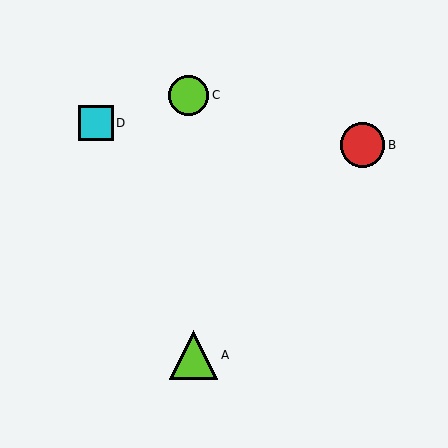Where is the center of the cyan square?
The center of the cyan square is at (96, 123).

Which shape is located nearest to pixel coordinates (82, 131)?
The cyan square (labeled D) at (96, 123) is nearest to that location.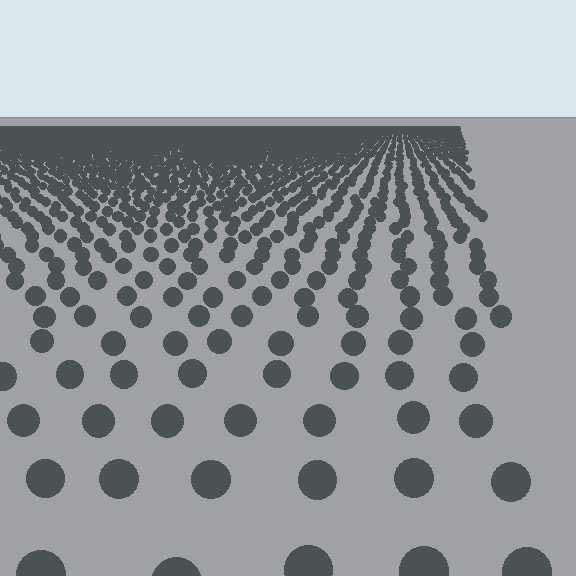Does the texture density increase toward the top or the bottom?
Density increases toward the top.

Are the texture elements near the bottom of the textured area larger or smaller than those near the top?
Larger. Near the bottom, elements are closer to the viewer and appear at a bigger on-screen size.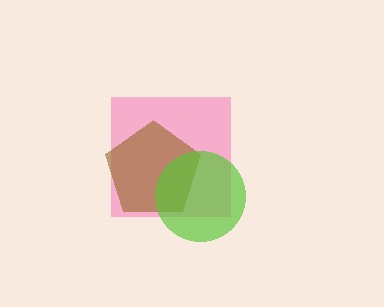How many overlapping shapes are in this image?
There are 3 overlapping shapes in the image.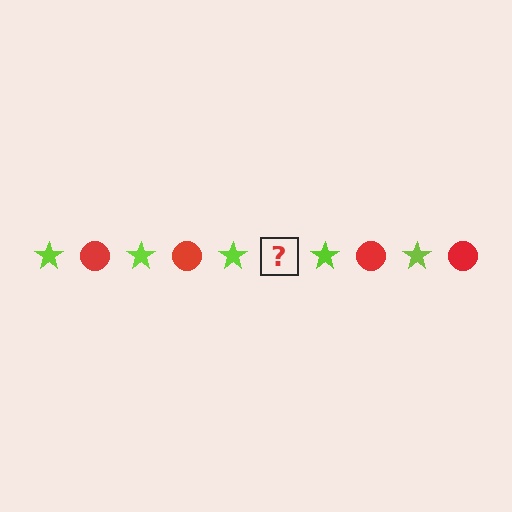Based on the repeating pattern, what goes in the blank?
The blank should be a red circle.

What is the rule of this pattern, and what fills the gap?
The rule is that the pattern alternates between lime star and red circle. The gap should be filled with a red circle.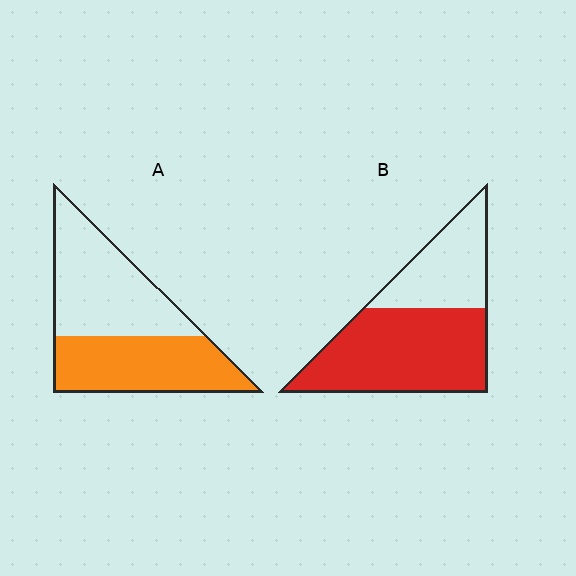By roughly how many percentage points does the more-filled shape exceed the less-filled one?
By roughly 20 percentage points (B over A).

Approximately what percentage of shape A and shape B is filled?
A is approximately 45% and B is approximately 65%.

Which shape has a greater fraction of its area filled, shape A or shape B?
Shape B.